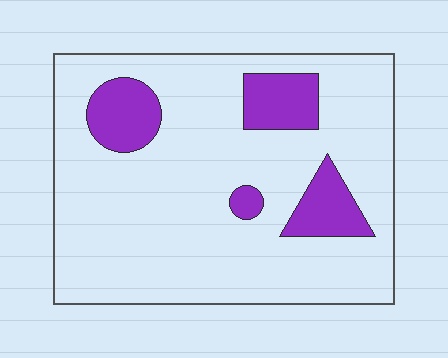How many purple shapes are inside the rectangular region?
4.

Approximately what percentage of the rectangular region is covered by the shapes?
Approximately 15%.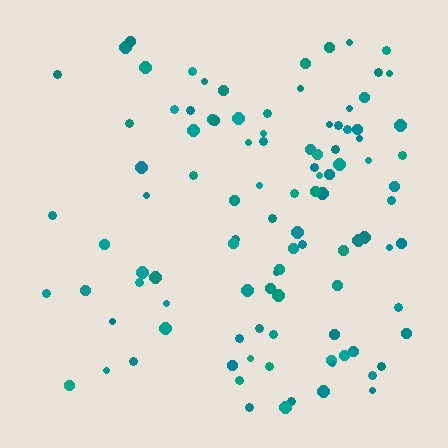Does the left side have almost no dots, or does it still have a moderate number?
Still a moderate number, just noticeably fewer than the right.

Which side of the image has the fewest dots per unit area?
The left.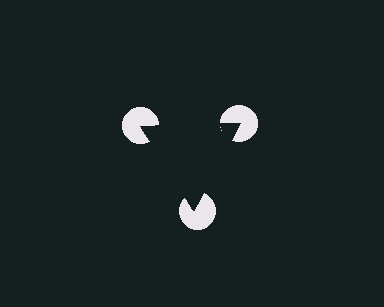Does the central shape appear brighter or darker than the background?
It typically appears slightly darker than the background, even though no actual brightness change is drawn.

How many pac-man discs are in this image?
There are 3 — one at each vertex of the illusory triangle.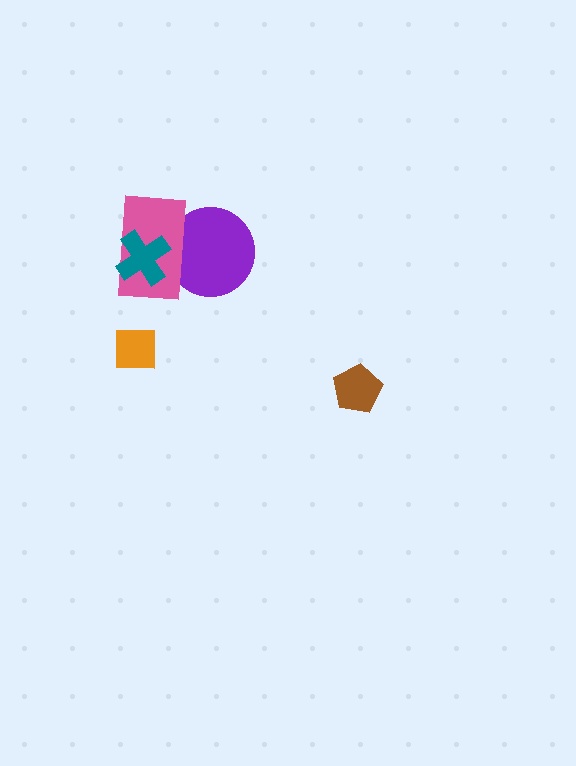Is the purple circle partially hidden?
Yes, it is partially covered by another shape.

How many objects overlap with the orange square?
0 objects overlap with the orange square.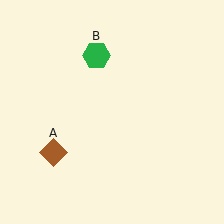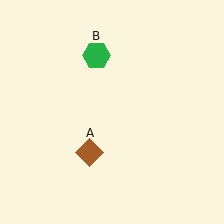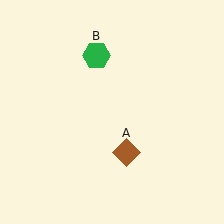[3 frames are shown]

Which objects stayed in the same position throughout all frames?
Green hexagon (object B) remained stationary.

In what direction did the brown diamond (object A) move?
The brown diamond (object A) moved right.